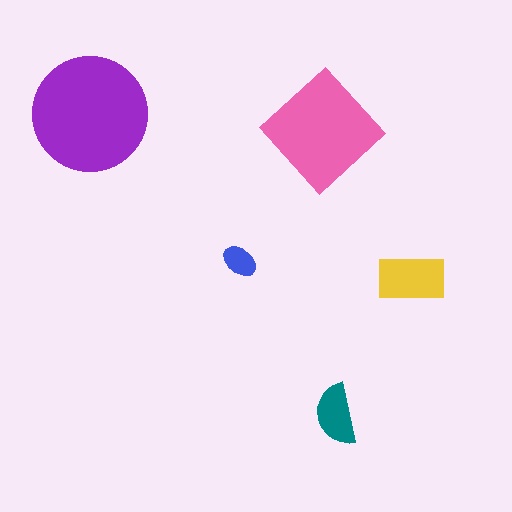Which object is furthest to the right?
The yellow rectangle is rightmost.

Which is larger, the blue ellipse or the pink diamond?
The pink diamond.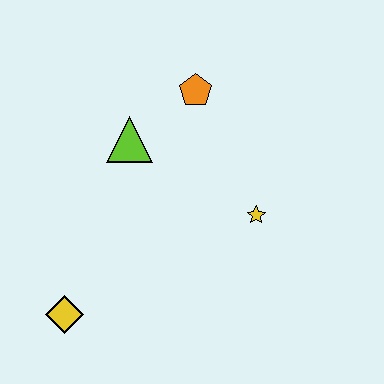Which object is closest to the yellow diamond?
The lime triangle is closest to the yellow diamond.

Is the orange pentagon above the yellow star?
Yes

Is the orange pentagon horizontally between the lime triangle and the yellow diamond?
No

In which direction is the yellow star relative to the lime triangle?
The yellow star is to the right of the lime triangle.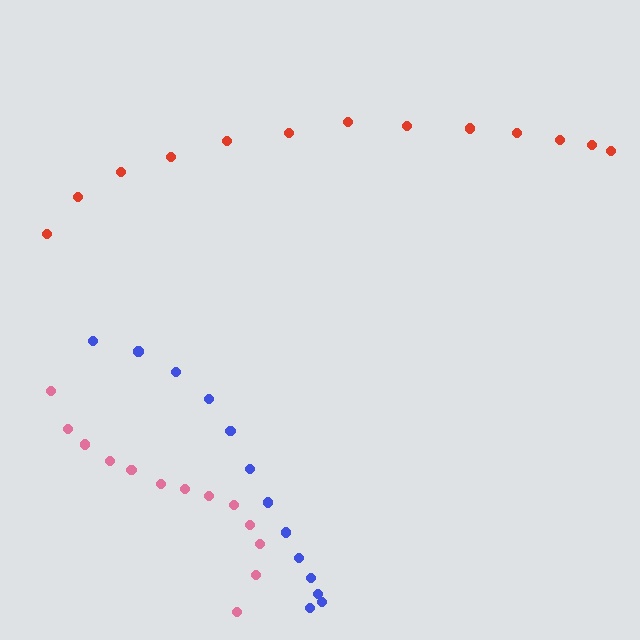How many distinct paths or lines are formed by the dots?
There are 3 distinct paths.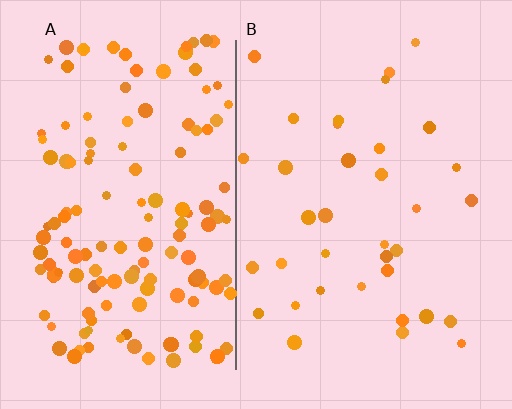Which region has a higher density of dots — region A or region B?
A (the left).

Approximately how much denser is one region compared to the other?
Approximately 4.0× — region A over region B.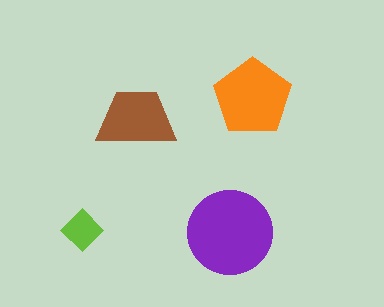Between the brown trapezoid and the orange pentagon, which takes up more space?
The orange pentagon.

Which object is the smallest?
The lime diamond.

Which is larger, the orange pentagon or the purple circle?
The purple circle.